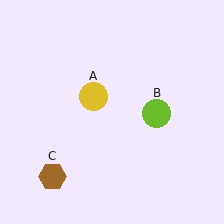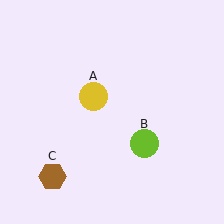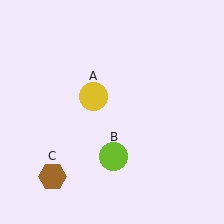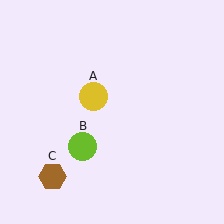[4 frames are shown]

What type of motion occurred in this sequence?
The lime circle (object B) rotated clockwise around the center of the scene.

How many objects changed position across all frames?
1 object changed position: lime circle (object B).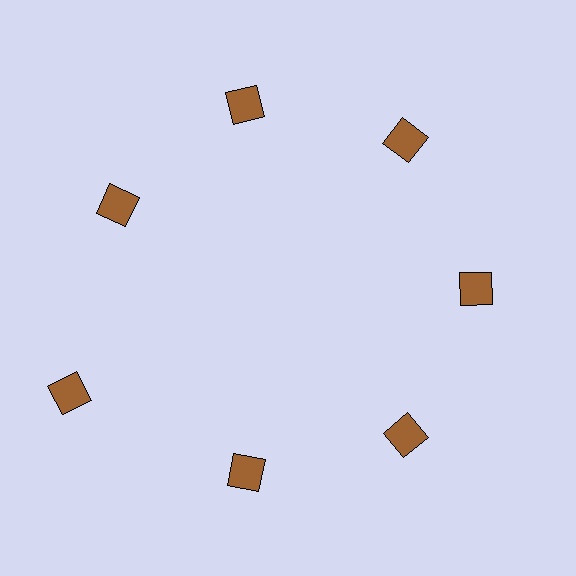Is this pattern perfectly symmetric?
No. The 7 brown squares are arranged in a ring, but one element near the 8 o'clock position is pushed outward from the center, breaking the 7-fold rotational symmetry.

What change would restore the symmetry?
The symmetry would be restored by moving it inward, back onto the ring so that all 7 squares sit at equal angles and equal distance from the center.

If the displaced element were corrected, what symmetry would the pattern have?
It would have 7-fold rotational symmetry — the pattern would map onto itself every 51 degrees.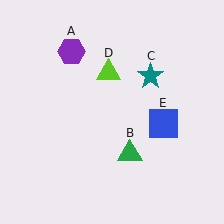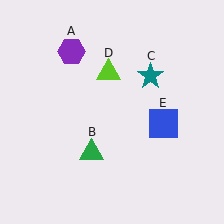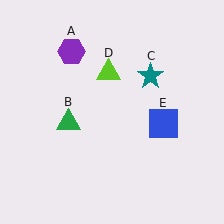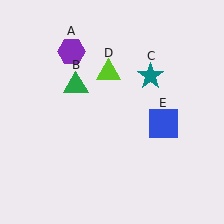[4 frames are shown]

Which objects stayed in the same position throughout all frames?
Purple hexagon (object A) and teal star (object C) and lime triangle (object D) and blue square (object E) remained stationary.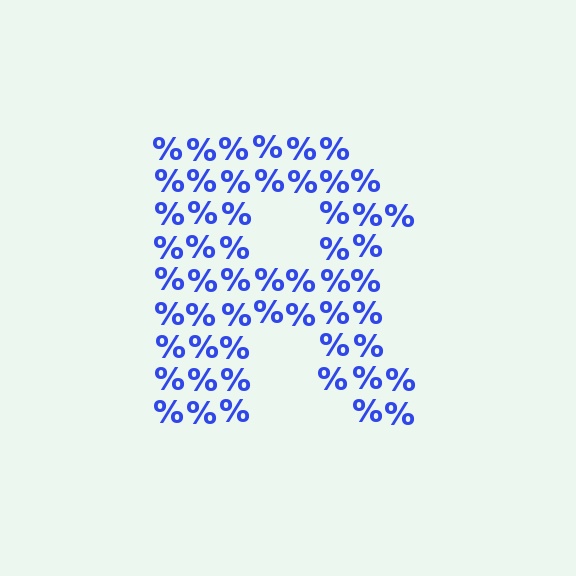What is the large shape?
The large shape is the letter R.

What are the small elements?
The small elements are percent signs.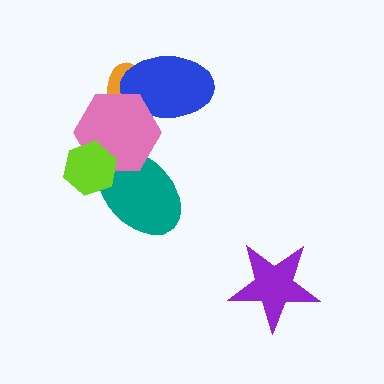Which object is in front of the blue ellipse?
The pink hexagon is in front of the blue ellipse.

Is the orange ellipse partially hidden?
Yes, it is partially covered by another shape.